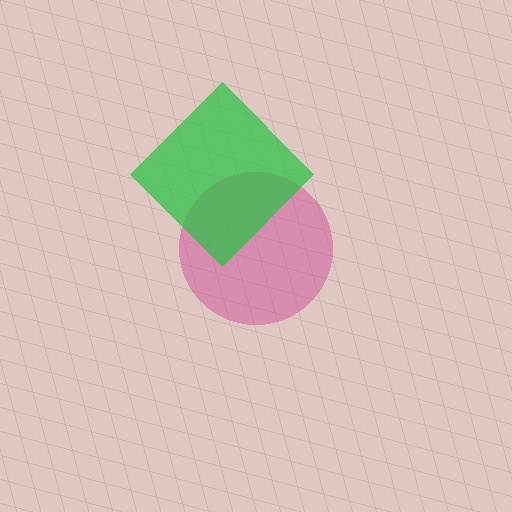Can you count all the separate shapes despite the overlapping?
Yes, there are 2 separate shapes.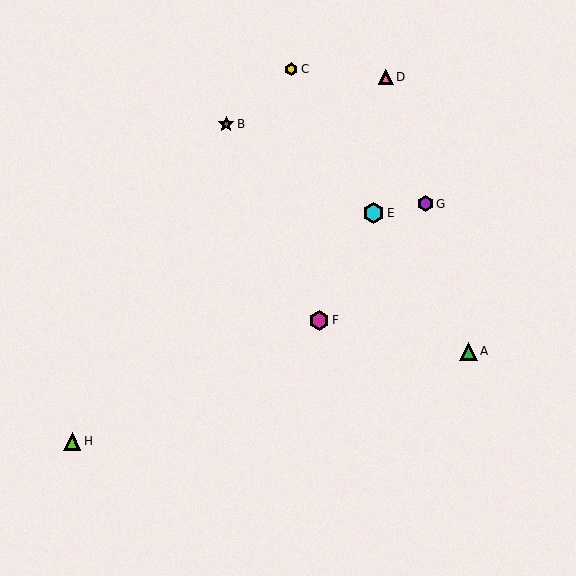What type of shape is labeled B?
Shape B is a brown star.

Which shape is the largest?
The cyan hexagon (labeled E) is the largest.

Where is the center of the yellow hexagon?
The center of the yellow hexagon is at (291, 69).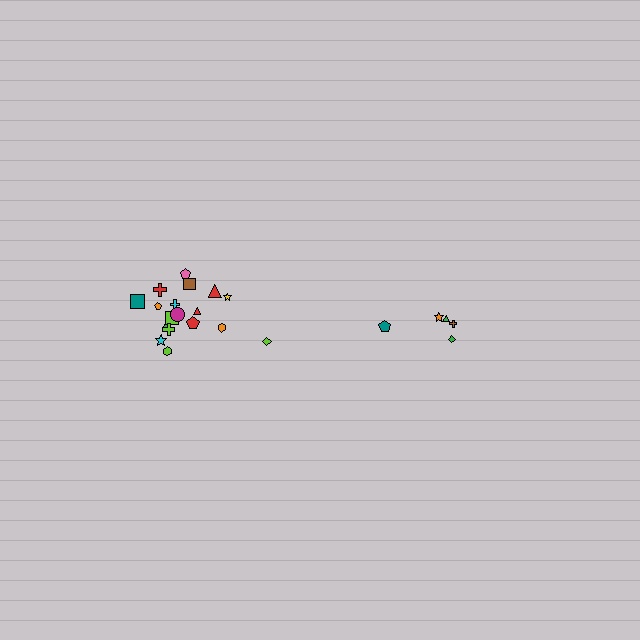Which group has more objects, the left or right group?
The left group.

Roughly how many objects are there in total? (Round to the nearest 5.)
Roughly 25 objects in total.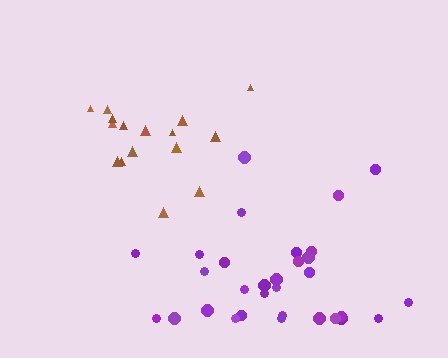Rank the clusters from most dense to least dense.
brown, purple.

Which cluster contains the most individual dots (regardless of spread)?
Purple (33).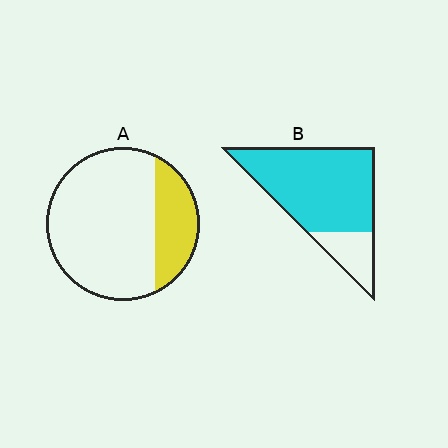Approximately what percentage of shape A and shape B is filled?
A is approximately 25% and B is approximately 80%.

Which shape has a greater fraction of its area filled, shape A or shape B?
Shape B.